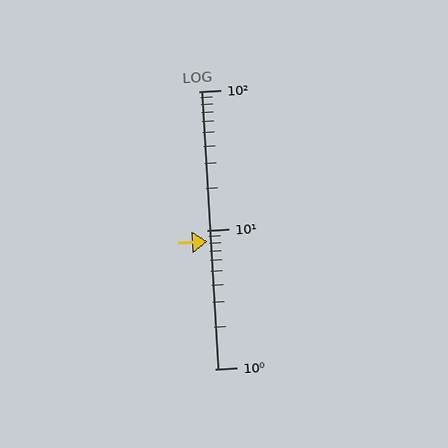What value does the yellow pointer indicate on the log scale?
The pointer indicates approximately 8.2.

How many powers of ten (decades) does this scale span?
The scale spans 2 decades, from 1 to 100.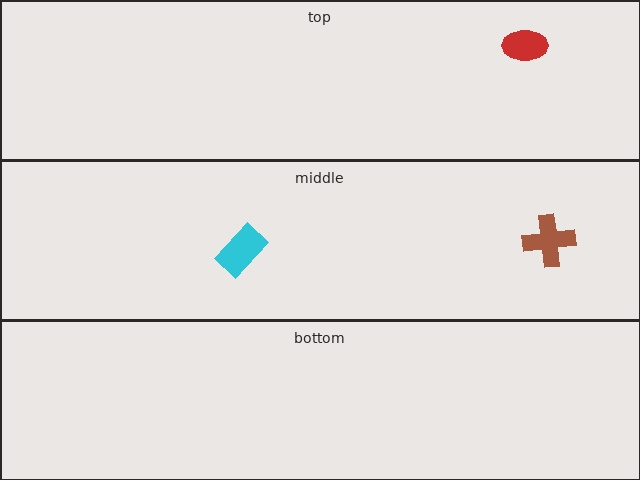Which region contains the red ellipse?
The top region.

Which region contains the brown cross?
The middle region.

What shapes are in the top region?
The red ellipse.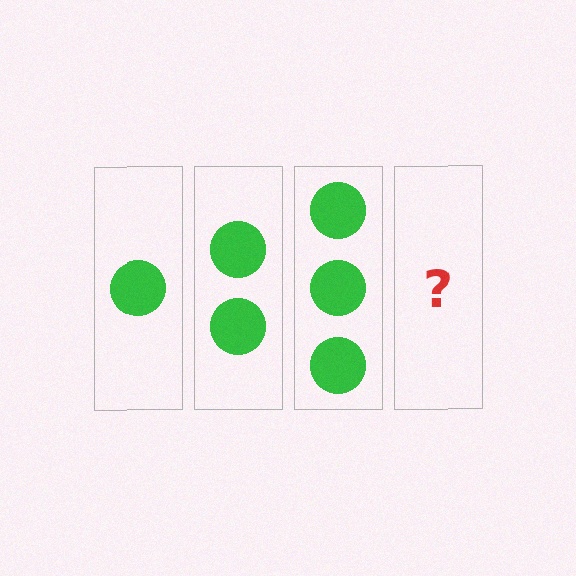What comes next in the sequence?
The next element should be 4 circles.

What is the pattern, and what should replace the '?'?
The pattern is that each step adds one more circle. The '?' should be 4 circles.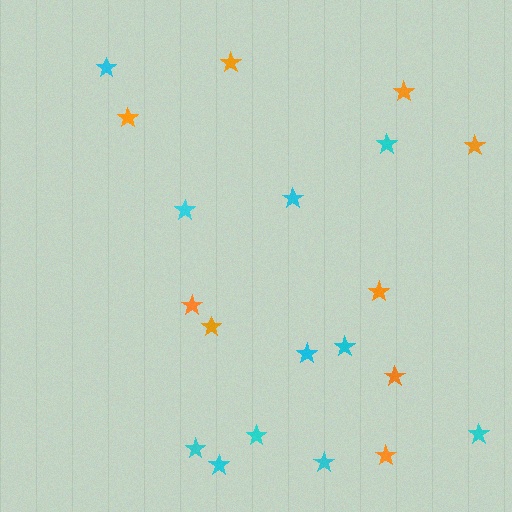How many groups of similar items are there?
There are 2 groups: one group of cyan stars (11) and one group of orange stars (9).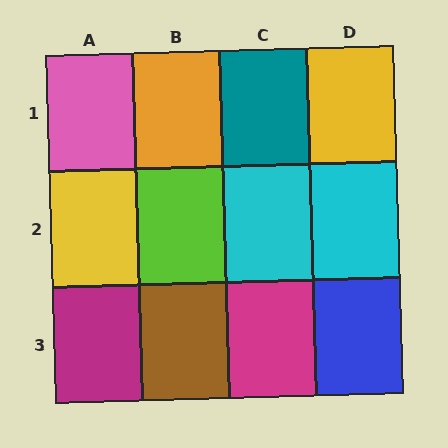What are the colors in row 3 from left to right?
Magenta, brown, magenta, blue.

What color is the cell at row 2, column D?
Cyan.